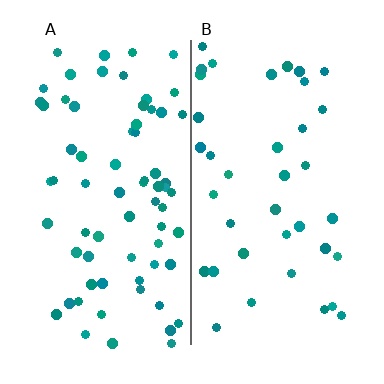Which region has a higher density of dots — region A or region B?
A (the left).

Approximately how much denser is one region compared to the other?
Approximately 1.9× — region A over region B.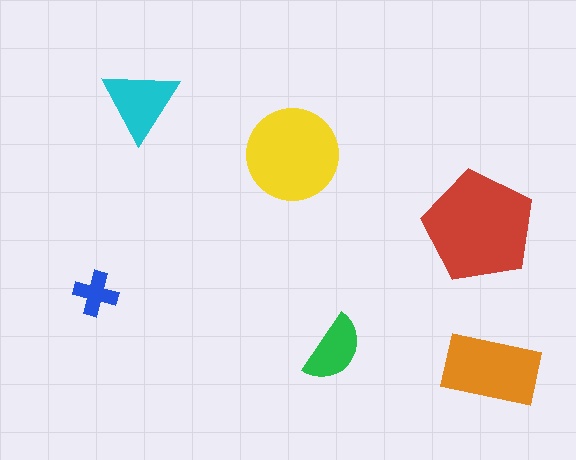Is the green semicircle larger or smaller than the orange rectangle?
Smaller.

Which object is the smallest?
The blue cross.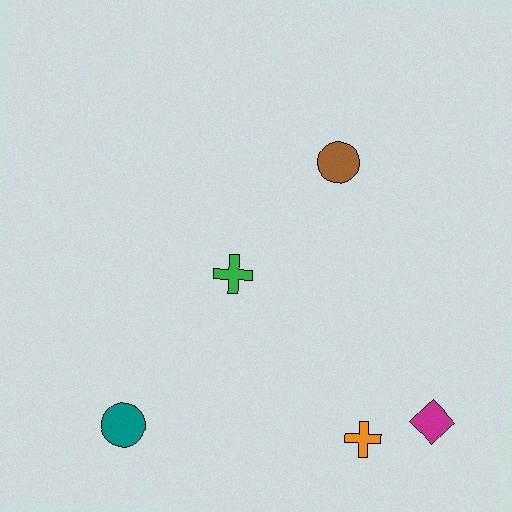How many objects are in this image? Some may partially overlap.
There are 5 objects.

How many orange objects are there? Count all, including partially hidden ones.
There is 1 orange object.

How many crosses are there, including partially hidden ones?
There are 2 crosses.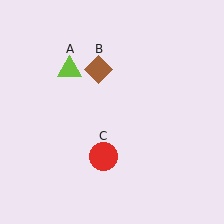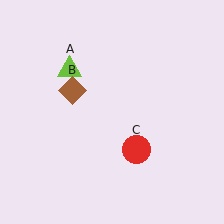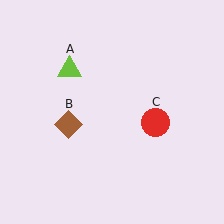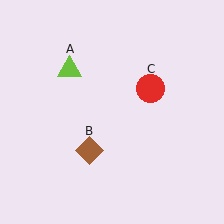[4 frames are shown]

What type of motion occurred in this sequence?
The brown diamond (object B), red circle (object C) rotated counterclockwise around the center of the scene.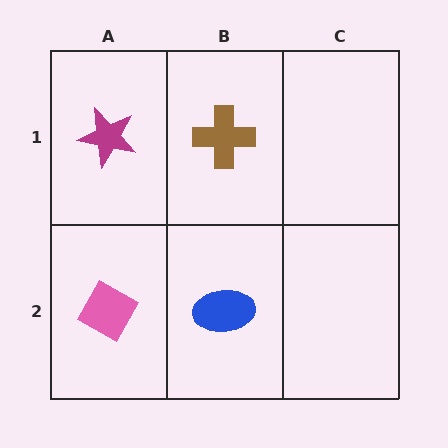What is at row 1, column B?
A brown cross.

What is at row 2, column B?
A blue ellipse.